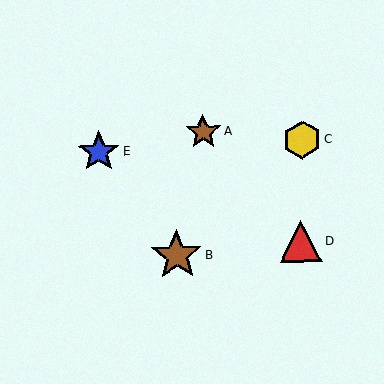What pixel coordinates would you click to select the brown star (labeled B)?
Click at (177, 255) to select the brown star B.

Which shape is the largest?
The brown star (labeled B) is the largest.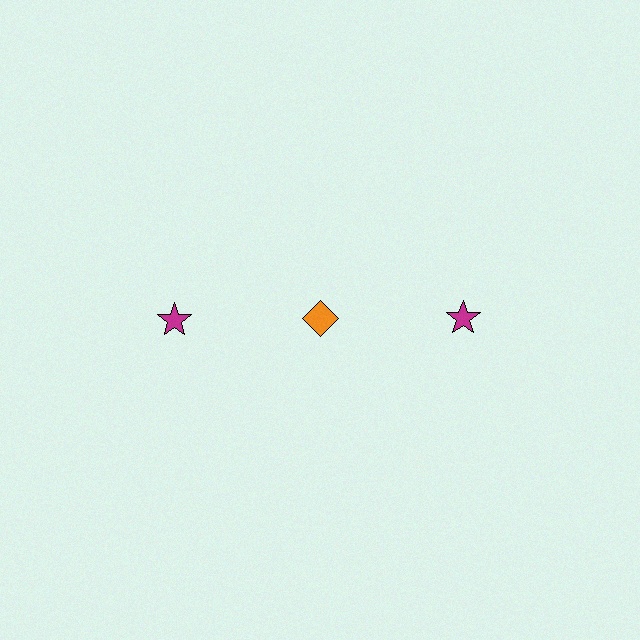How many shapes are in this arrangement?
There are 3 shapes arranged in a grid pattern.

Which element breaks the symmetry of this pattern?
The orange diamond in the top row, second from left column breaks the symmetry. All other shapes are magenta stars.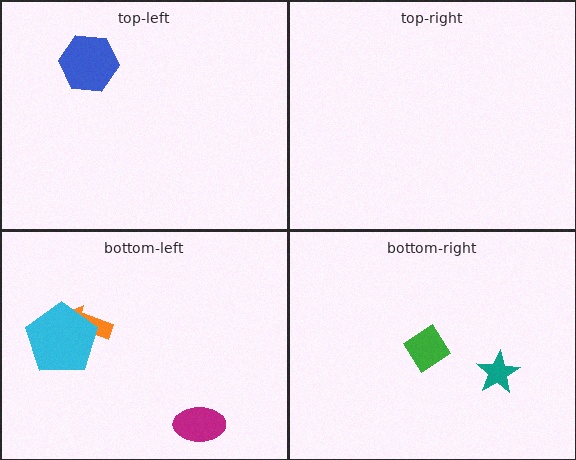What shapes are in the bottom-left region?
The orange arrow, the magenta ellipse, the cyan pentagon.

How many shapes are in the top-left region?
1.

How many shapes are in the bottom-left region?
3.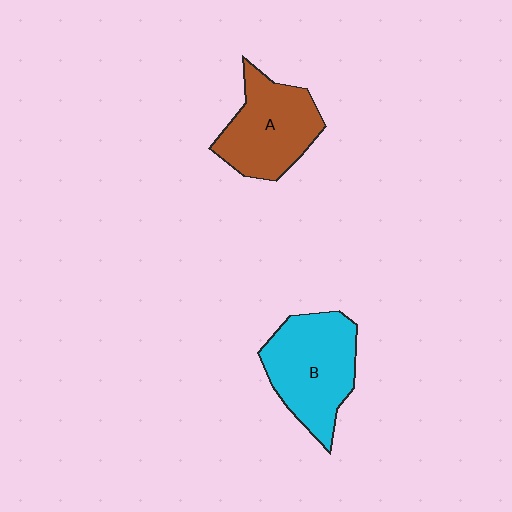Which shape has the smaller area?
Shape A (brown).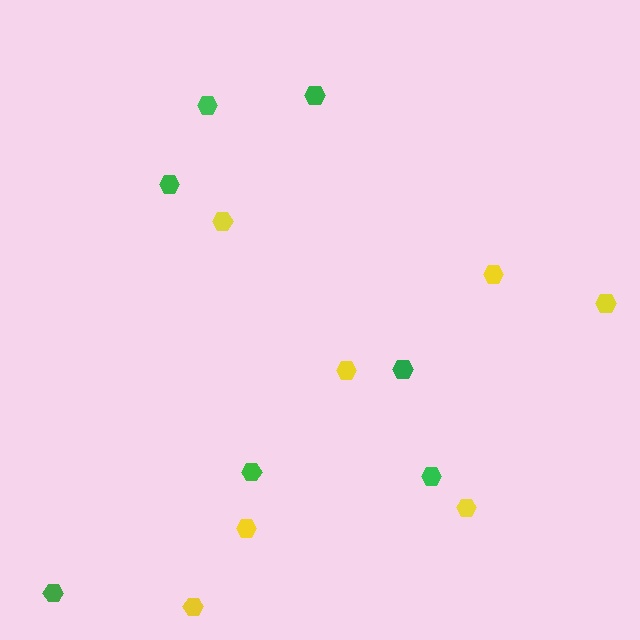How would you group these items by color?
There are 2 groups: one group of green hexagons (7) and one group of yellow hexagons (7).